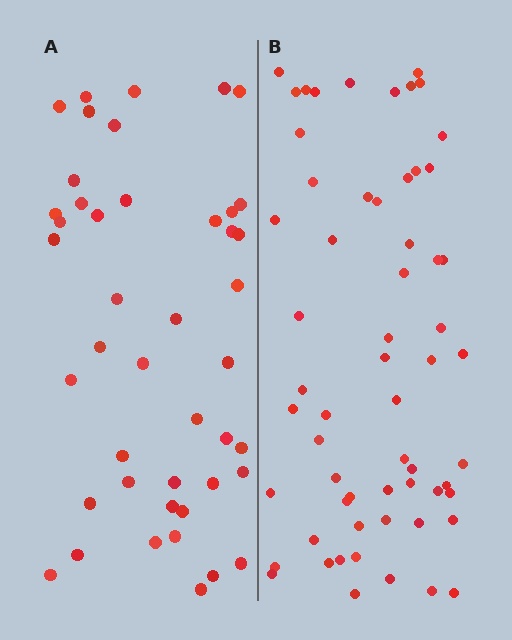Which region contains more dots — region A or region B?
Region B (the right region) has more dots.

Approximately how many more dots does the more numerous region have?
Region B has approximately 15 more dots than region A.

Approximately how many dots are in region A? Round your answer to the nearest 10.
About 40 dots. (The exact count is 44, which rounds to 40.)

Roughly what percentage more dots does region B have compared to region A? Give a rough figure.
About 35% more.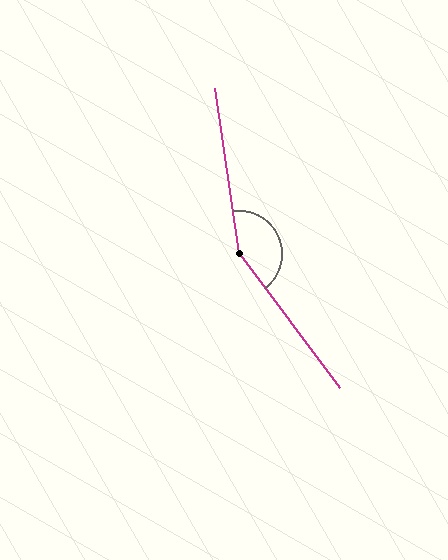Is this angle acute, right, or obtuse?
It is obtuse.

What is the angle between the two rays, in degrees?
Approximately 151 degrees.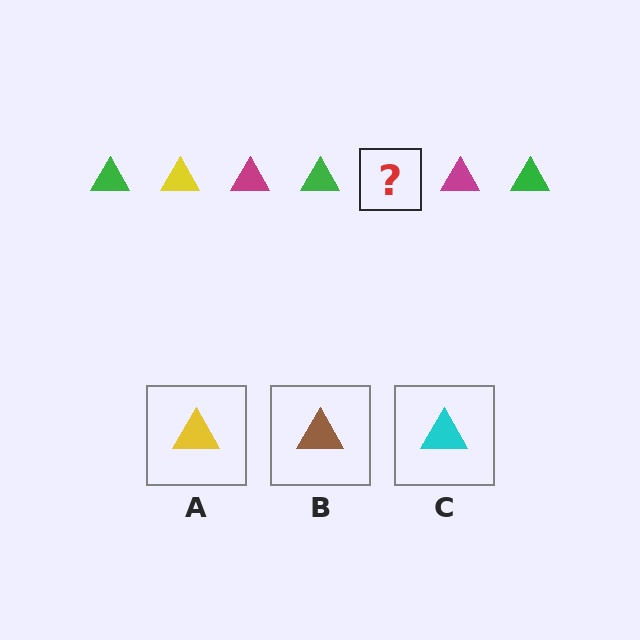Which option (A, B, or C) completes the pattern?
A.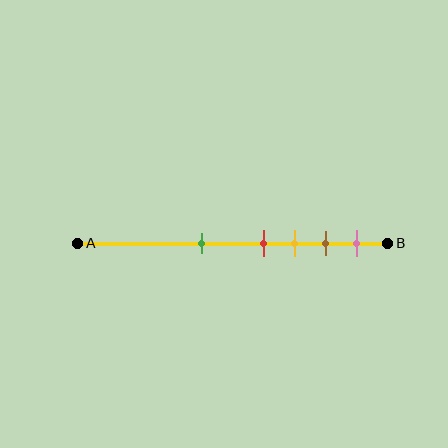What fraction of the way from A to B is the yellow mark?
The yellow mark is approximately 70% (0.7) of the way from A to B.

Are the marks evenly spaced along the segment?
No, the marks are not evenly spaced.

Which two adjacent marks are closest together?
The red and yellow marks are the closest adjacent pair.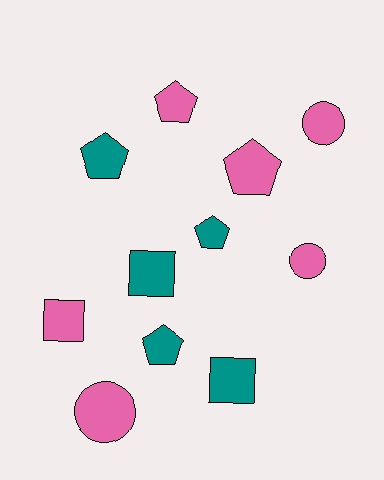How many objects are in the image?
There are 11 objects.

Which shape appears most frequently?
Pentagon, with 5 objects.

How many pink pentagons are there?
There are 2 pink pentagons.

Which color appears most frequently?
Pink, with 6 objects.